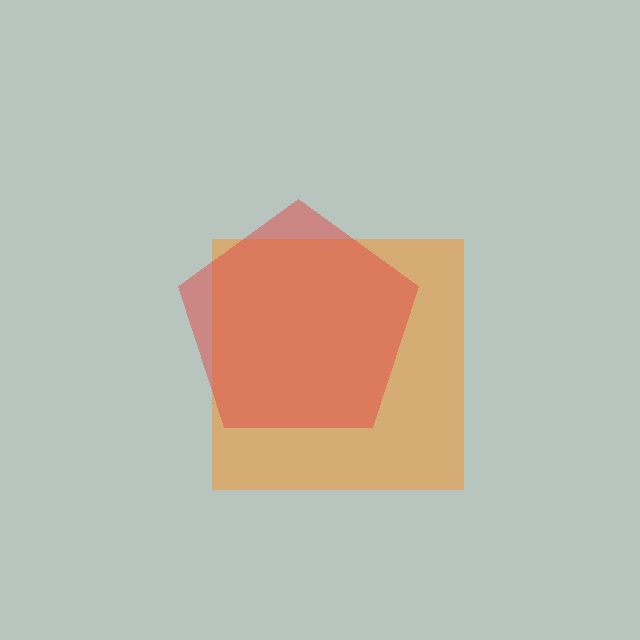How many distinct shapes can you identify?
There are 2 distinct shapes: an orange square, a red pentagon.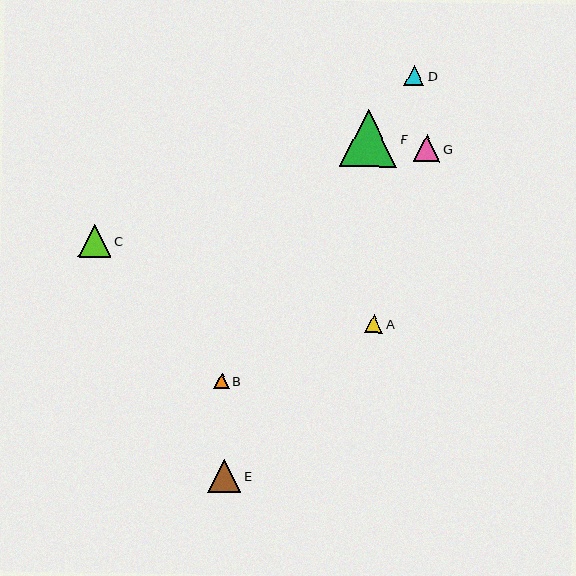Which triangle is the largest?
Triangle F is the largest with a size of approximately 58 pixels.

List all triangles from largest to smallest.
From largest to smallest: F, C, E, G, D, A, B.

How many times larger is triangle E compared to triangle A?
Triangle E is approximately 1.8 times the size of triangle A.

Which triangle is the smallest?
Triangle B is the smallest with a size of approximately 15 pixels.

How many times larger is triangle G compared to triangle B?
Triangle G is approximately 1.8 times the size of triangle B.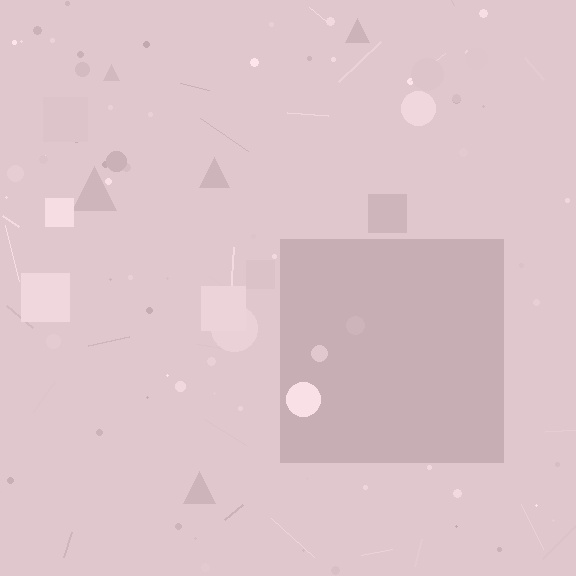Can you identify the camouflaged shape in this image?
The camouflaged shape is a square.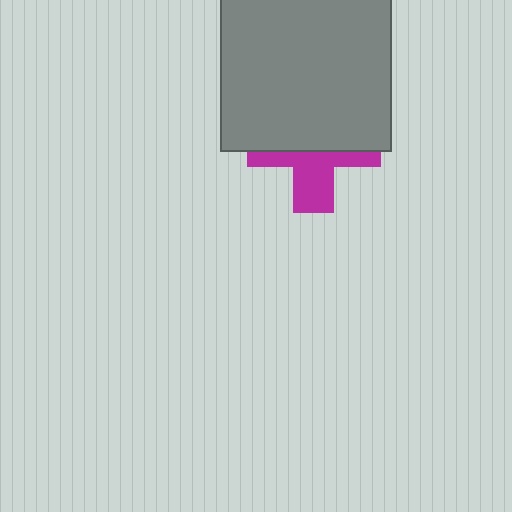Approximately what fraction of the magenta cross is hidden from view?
Roughly 57% of the magenta cross is hidden behind the gray square.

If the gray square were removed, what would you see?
You would see the complete magenta cross.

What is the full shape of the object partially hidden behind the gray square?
The partially hidden object is a magenta cross.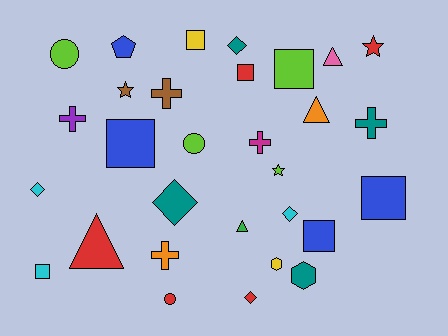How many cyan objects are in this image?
There are 3 cyan objects.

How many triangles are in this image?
There are 4 triangles.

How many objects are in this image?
There are 30 objects.